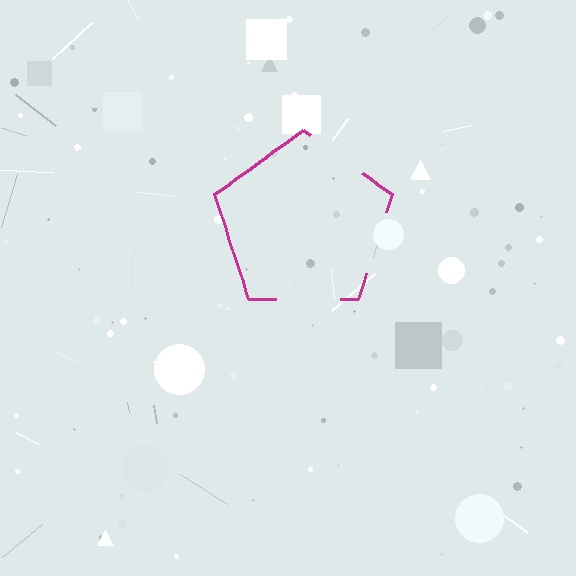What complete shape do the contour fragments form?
The contour fragments form a pentagon.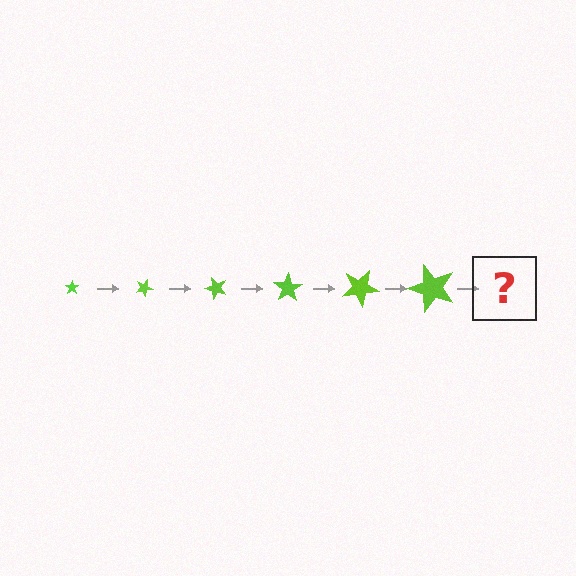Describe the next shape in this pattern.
It should be a star, larger than the previous one and rotated 150 degrees from the start.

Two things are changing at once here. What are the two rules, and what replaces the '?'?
The two rules are that the star grows larger each step and it rotates 25 degrees each step. The '?' should be a star, larger than the previous one and rotated 150 degrees from the start.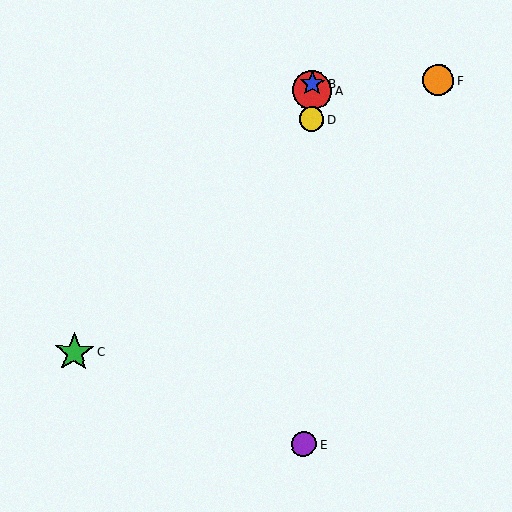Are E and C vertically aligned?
No, E is at x≈304 and C is at x≈74.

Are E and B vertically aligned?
Yes, both are at x≈304.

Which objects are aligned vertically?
Objects A, B, D, E are aligned vertically.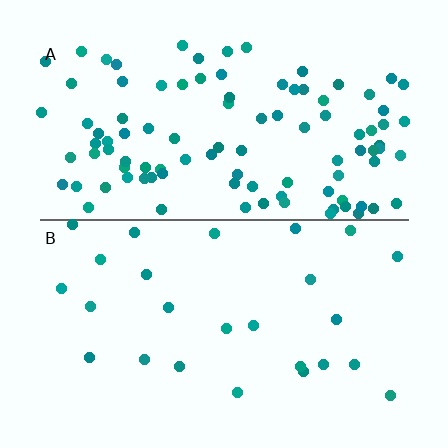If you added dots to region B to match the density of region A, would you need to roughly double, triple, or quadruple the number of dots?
Approximately quadruple.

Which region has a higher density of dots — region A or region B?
A (the top).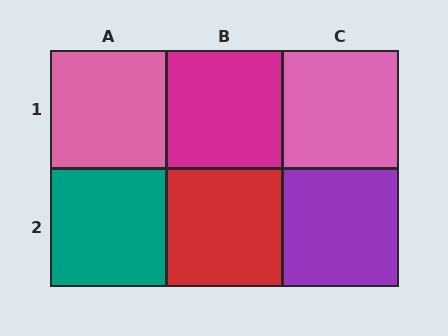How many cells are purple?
1 cell is purple.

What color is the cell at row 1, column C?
Pink.